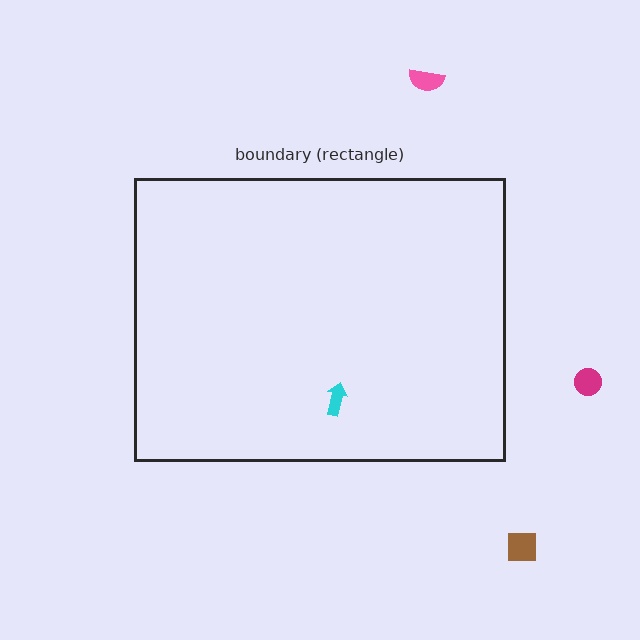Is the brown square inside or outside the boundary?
Outside.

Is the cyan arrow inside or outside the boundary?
Inside.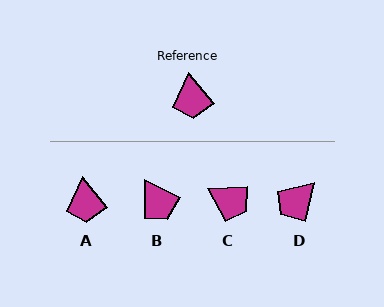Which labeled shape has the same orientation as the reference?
A.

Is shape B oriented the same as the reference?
No, it is off by about 24 degrees.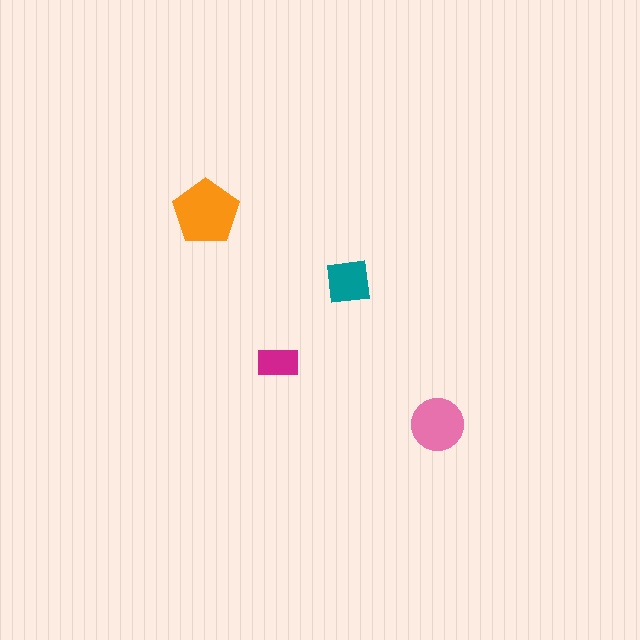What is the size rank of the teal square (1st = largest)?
3rd.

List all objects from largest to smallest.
The orange pentagon, the pink circle, the teal square, the magenta rectangle.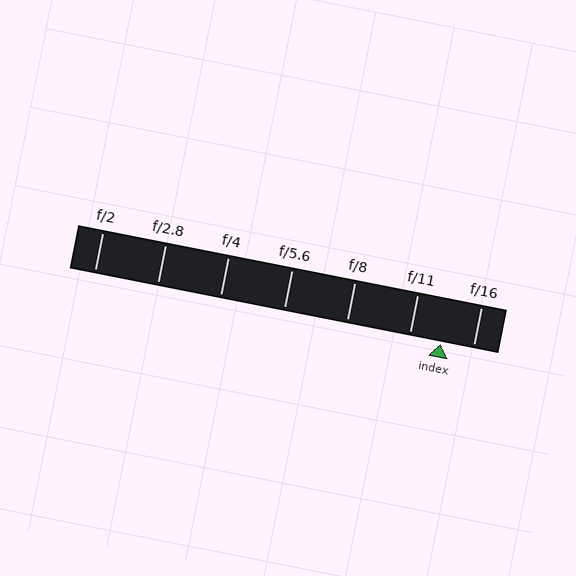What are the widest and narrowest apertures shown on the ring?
The widest aperture shown is f/2 and the narrowest is f/16.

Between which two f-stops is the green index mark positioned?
The index mark is between f/11 and f/16.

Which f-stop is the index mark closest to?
The index mark is closest to f/11.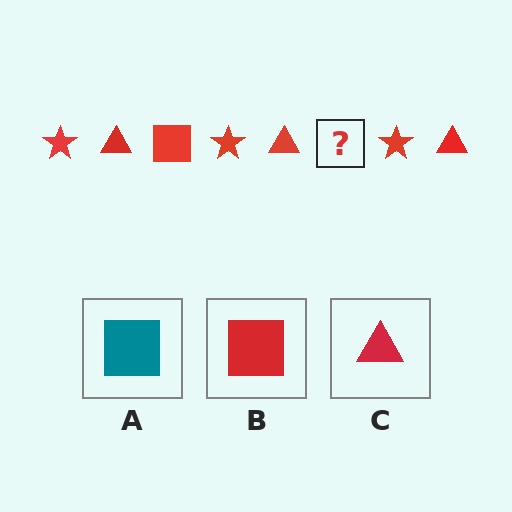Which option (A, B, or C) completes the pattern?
B.